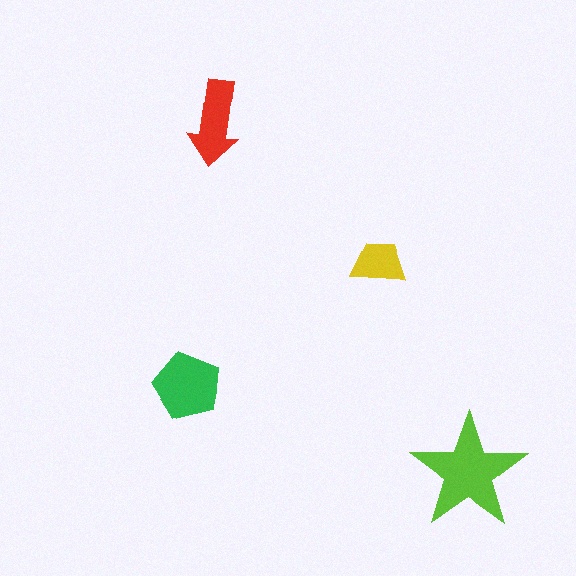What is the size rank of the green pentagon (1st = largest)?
2nd.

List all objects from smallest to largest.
The yellow trapezoid, the red arrow, the green pentagon, the lime star.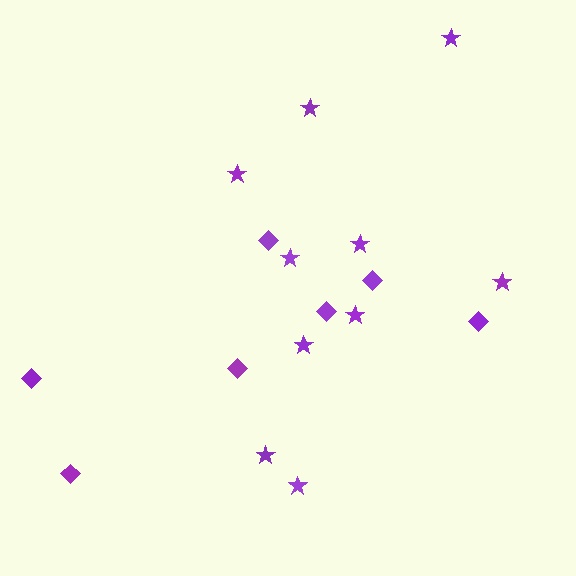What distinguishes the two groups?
There are 2 groups: one group of stars (10) and one group of diamonds (7).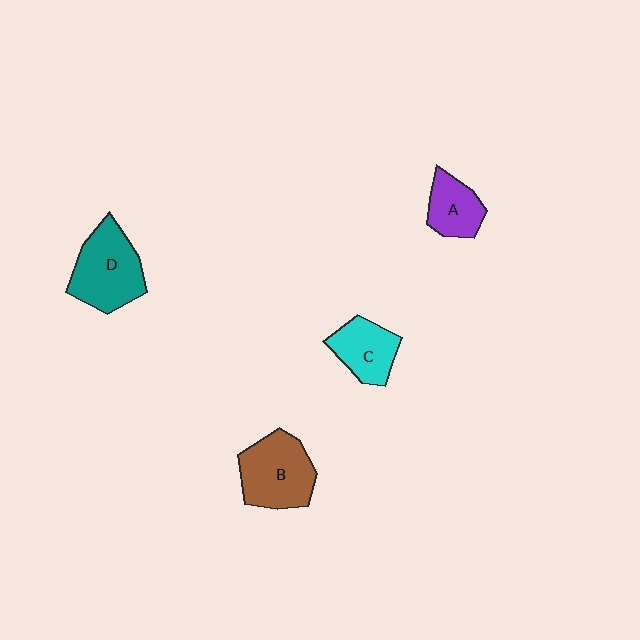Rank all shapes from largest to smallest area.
From largest to smallest: D (teal), B (brown), C (cyan), A (purple).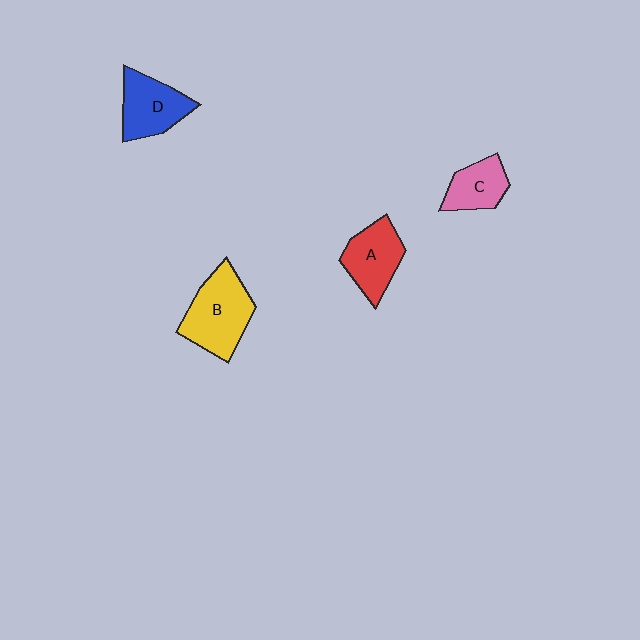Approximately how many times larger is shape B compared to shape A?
Approximately 1.3 times.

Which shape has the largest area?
Shape B (yellow).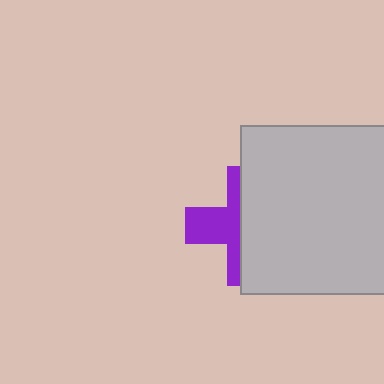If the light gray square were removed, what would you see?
You would see the complete purple cross.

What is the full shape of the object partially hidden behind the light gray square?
The partially hidden object is a purple cross.